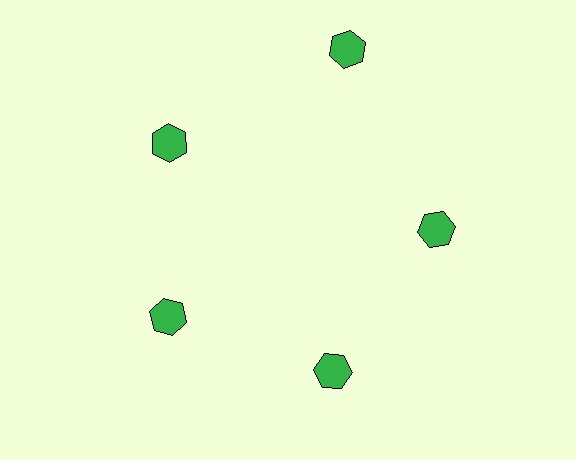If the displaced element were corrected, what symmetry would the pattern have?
It would have 5-fold rotational symmetry — the pattern would map onto itself every 72 degrees.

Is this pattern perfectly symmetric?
No. The 5 green hexagons are arranged in a ring, but one element near the 1 o'clock position is pushed outward from the center, breaking the 5-fold rotational symmetry.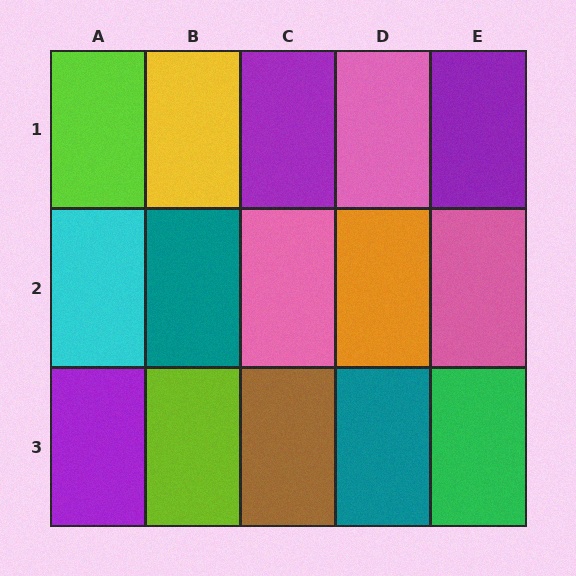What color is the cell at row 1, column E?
Purple.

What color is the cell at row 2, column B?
Teal.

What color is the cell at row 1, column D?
Pink.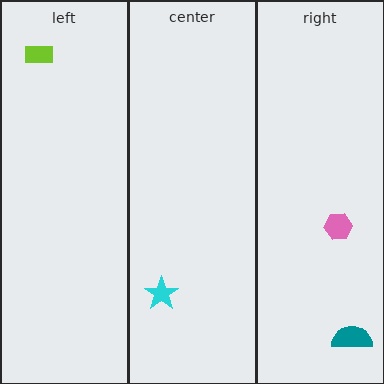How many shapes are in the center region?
1.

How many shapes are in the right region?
2.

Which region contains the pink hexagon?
The right region.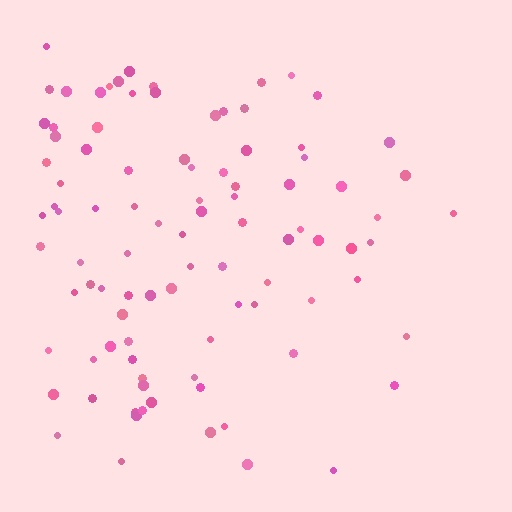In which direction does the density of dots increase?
From right to left, with the left side densest.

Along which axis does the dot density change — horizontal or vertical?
Horizontal.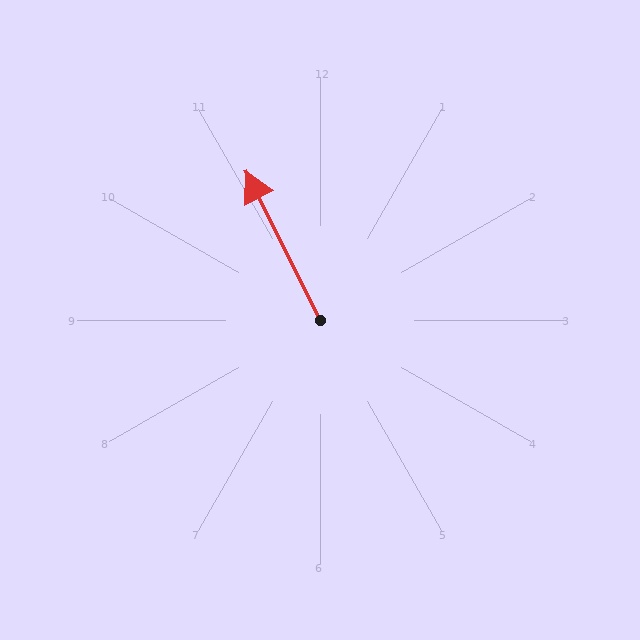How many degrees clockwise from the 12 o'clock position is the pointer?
Approximately 333 degrees.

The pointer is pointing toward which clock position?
Roughly 11 o'clock.